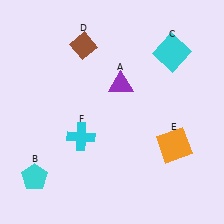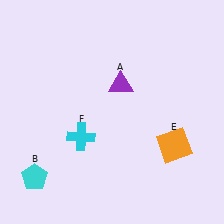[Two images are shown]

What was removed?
The cyan square (C), the brown diamond (D) were removed in Image 2.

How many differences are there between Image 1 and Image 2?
There are 2 differences between the two images.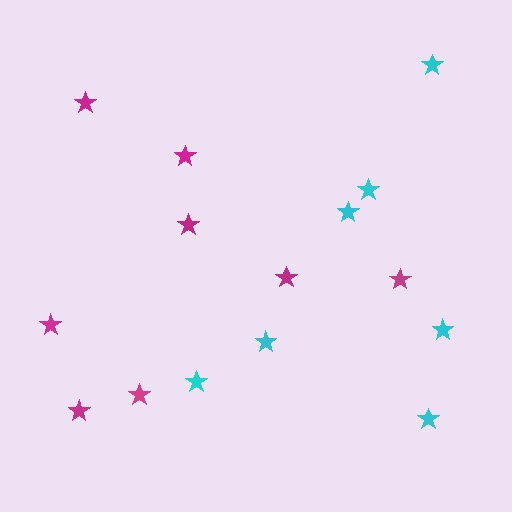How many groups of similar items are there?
There are 2 groups: one group of cyan stars (7) and one group of magenta stars (8).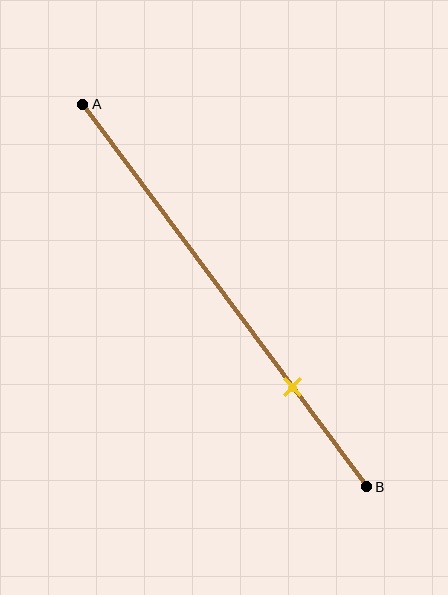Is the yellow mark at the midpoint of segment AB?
No, the mark is at about 75% from A, not at the 50% midpoint.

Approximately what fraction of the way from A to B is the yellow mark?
The yellow mark is approximately 75% of the way from A to B.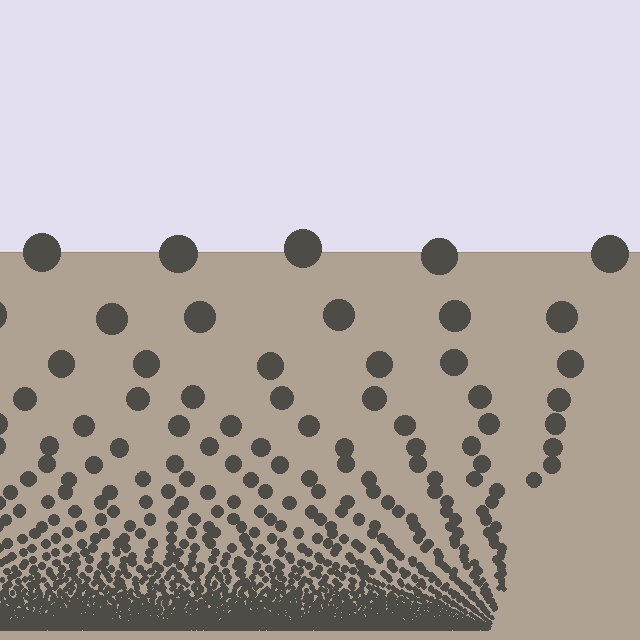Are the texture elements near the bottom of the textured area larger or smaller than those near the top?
Smaller. The gradient is inverted — elements near the bottom are smaller and denser.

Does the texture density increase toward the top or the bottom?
Density increases toward the bottom.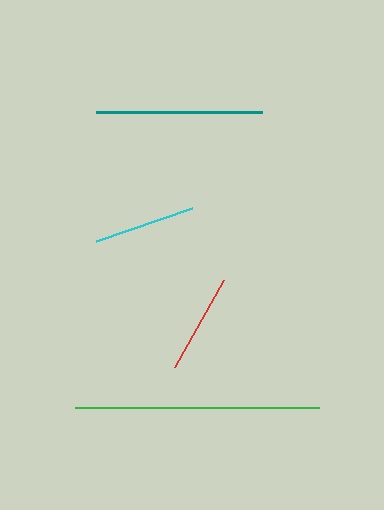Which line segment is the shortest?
The red line is the shortest at approximately 101 pixels.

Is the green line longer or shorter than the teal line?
The green line is longer than the teal line.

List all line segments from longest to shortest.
From longest to shortest: green, teal, cyan, red.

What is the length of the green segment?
The green segment is approximately 244 pixels long.